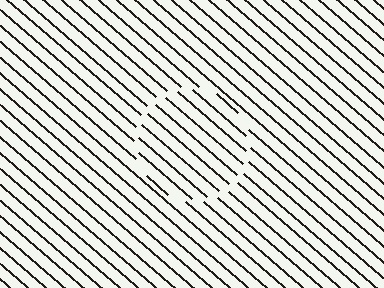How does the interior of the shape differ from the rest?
The interior of the shape contains the same grating, shifted by half a period — the contour is defined by the phase discontinuity where line-ends from the inner and outer gratings abut.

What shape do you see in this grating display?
An illusory circle. The interior of the shape contains the same grating, shifted by half a period — the contour is defined by the phase discontinuity where line-ends from the inner and outer gratings abut.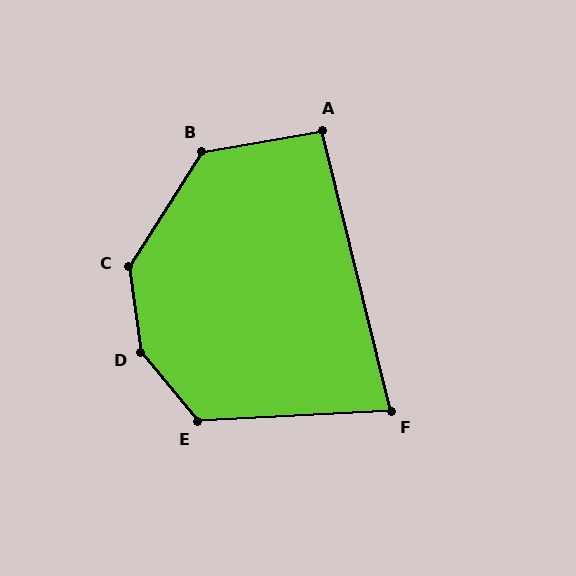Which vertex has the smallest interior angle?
F, at approximately 79 degrees.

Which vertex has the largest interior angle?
D, at approximately 148 degrees.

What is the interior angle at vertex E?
Approximately 127 degrees (obtuse).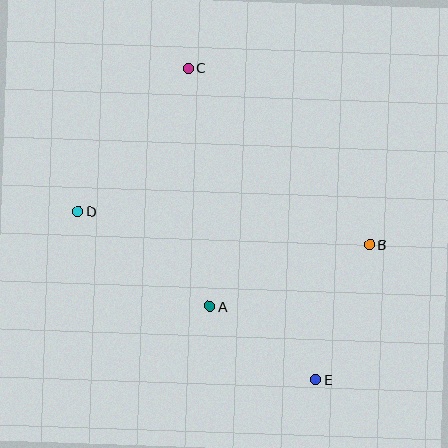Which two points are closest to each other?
Points A and E are closest to each other.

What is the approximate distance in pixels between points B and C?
The distance between B and C is approximately 253 pixels.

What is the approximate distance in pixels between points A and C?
The distance between A and C is approximately 239 pixels.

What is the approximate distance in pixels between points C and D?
The distance between C and D is approximately 181 pixels.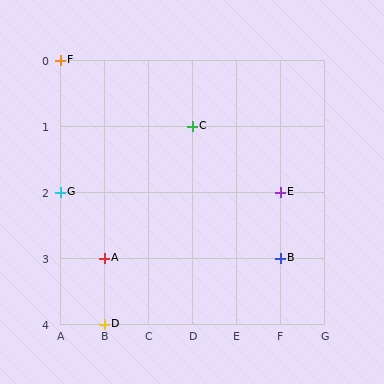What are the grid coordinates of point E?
Point E is at grid coordinates (F, 2).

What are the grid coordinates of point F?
Point F is at grid coordinates (A, 0).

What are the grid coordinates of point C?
Point C is at grid coordinates (D, 1).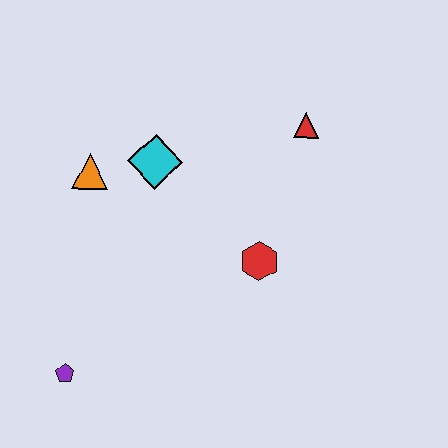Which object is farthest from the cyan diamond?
The purple pentagon is farthest from the cyan diamond.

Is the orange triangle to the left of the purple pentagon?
No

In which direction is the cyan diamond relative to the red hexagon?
The cyan diamond is to the left of the red hexagon.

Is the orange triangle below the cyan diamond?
Yes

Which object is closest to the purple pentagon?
The orange triangle is closest to the purple pentagon.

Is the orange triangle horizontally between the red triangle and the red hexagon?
No